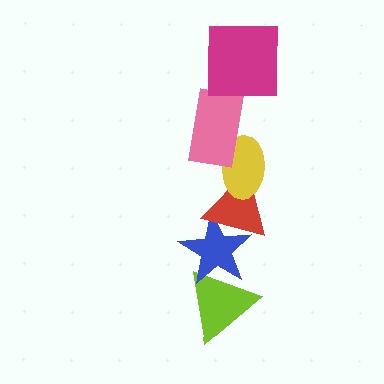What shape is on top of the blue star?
The red triangle is on top of the blue star.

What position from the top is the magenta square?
The magenta square is 1st from the top.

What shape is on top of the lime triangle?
The blue star is on top of the lime triangle.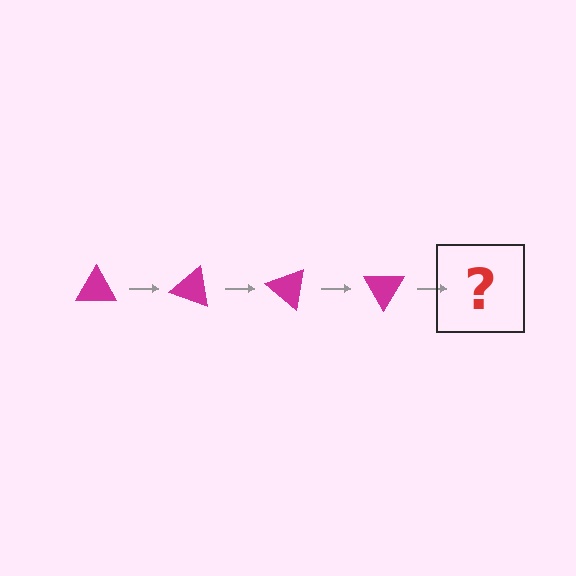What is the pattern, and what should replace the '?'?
The pattern is that the triangle rotates 20 degrees each step. The '?' should be a magenta triangle rotated 80 degrees.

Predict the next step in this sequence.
The next step is a magenta triangle rotated 80 degrees.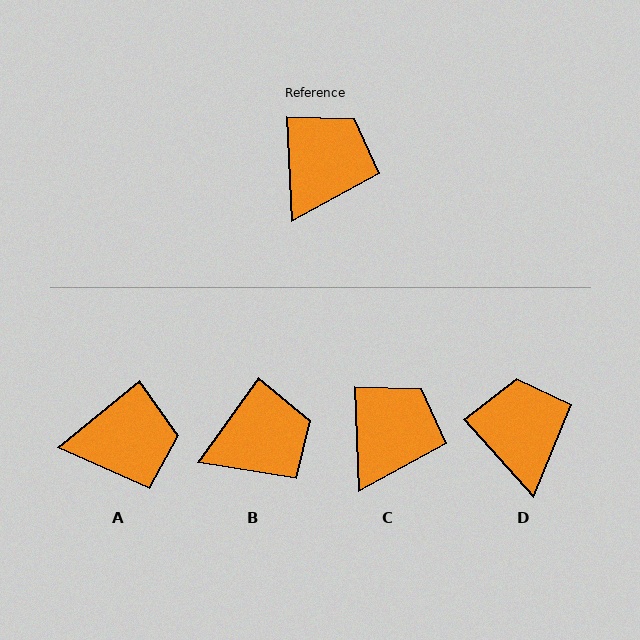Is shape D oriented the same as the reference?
No, it is off by about 40 degrees.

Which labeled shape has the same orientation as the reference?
C.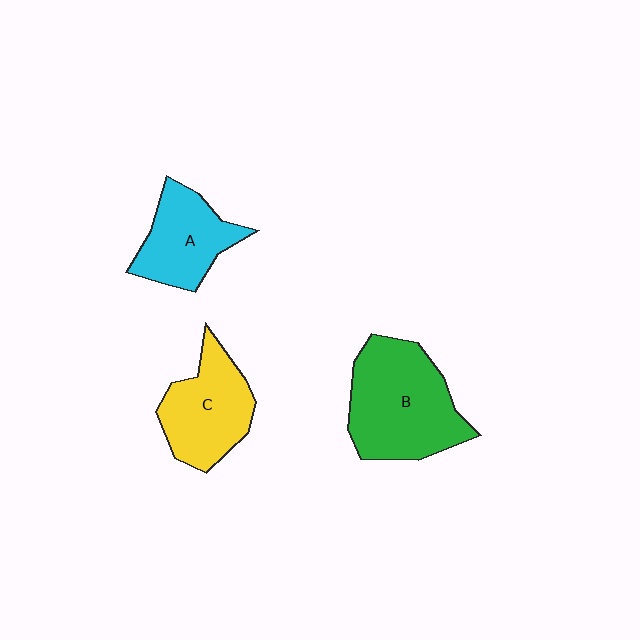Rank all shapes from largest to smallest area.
From largest to smallest: B (green), C (yellow), A (cyan).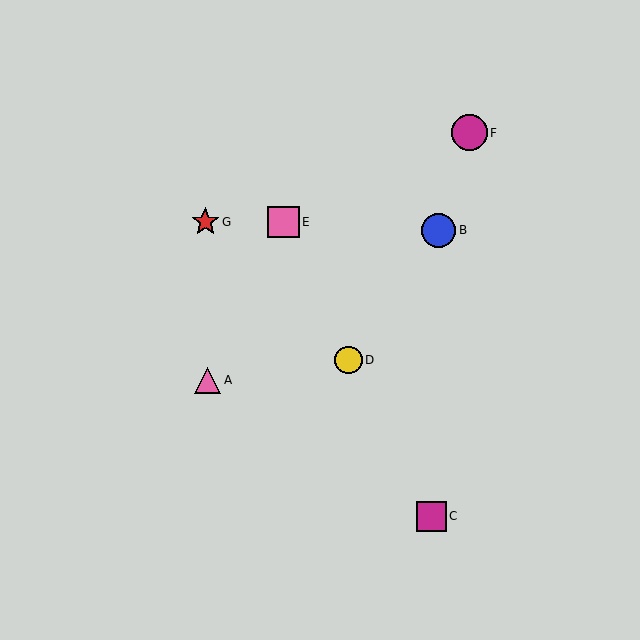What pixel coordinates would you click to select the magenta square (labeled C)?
Click at (431, 516) to select the magenta square C.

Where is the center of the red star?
The center of the red star is at (205, 222).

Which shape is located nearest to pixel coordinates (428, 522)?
The magenta square (labeled C) at (431, 516) is nearest to that location.